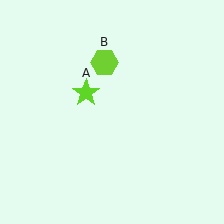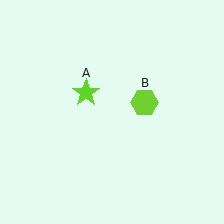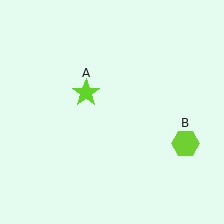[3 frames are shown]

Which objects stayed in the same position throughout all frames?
Lime star (object A) remained stationary.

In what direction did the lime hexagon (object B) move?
The lime hexagon (object B) moved down and to the right.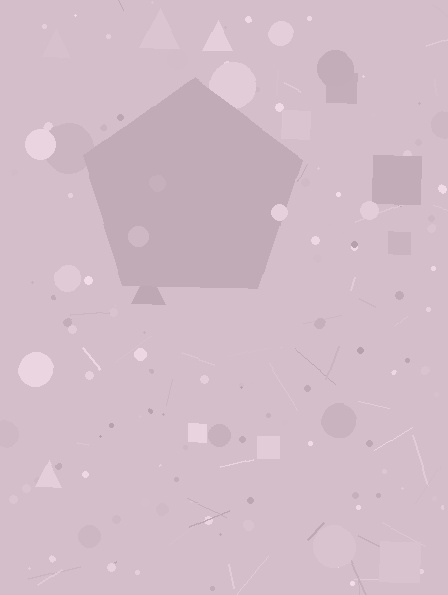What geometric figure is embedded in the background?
A pentagon is embedded in the background.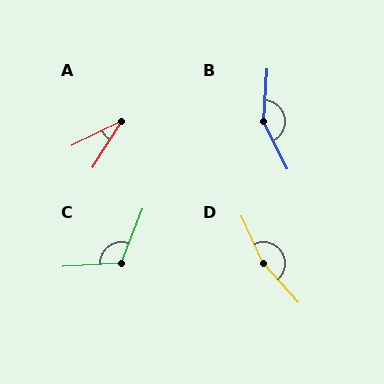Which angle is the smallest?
A, at approximately 31 degrees.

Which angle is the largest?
D, at approximately 163 degrees.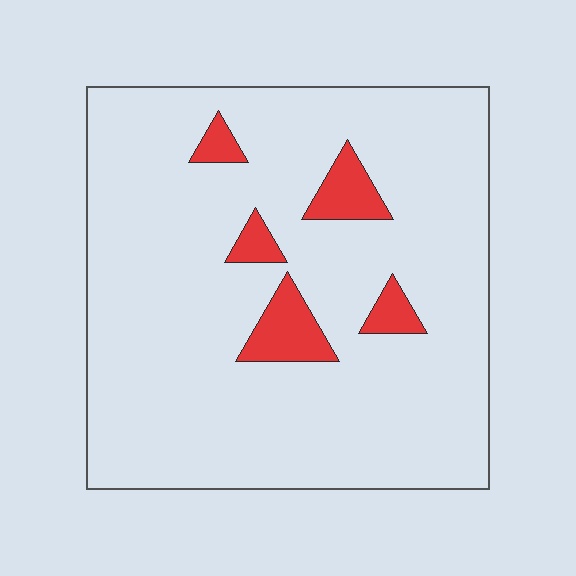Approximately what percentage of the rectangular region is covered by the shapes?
Approximately 10%.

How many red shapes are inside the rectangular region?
5.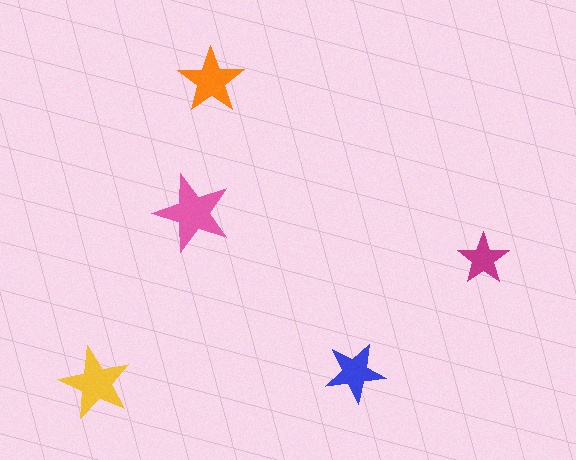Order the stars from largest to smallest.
the pink one, the yellow one, the orange one, the blue one, the magenta one.